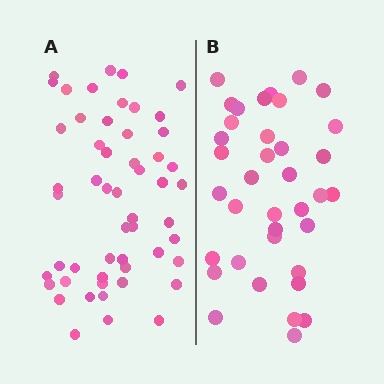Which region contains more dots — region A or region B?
Region A (the left region) has more dots.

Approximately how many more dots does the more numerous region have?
Region A has approximately 15 more dots than region B.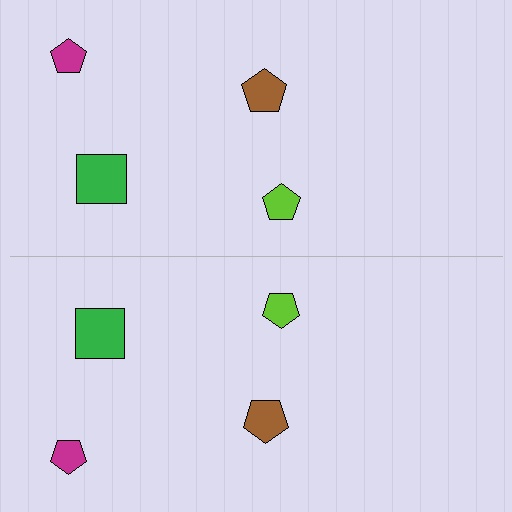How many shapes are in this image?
There are 8 shapes in this image.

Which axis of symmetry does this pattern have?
The pattern has a horizontal axis of symmetry running through the center of the image.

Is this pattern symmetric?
Yes, this pattern has bilateral (reflection) symmetry.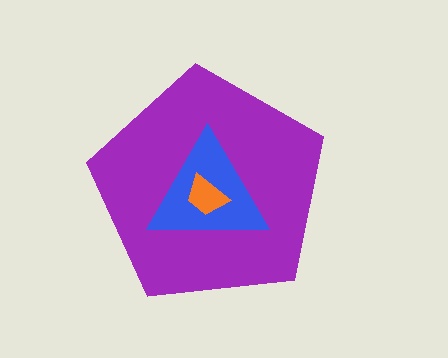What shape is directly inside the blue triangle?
The orange trapezoid.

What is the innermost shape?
The orange trapezoid.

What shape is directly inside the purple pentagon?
The blue triangle.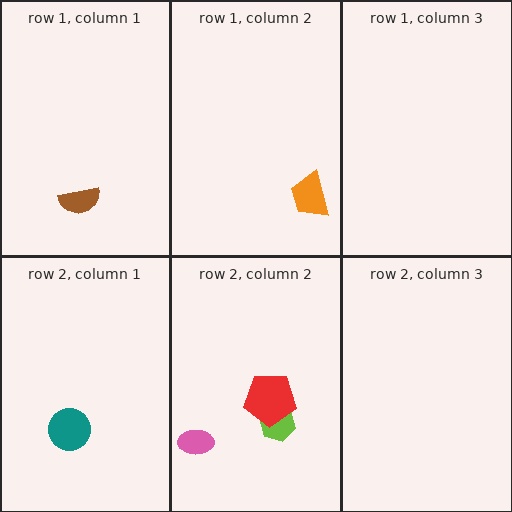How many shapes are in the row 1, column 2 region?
1.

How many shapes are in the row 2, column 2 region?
3.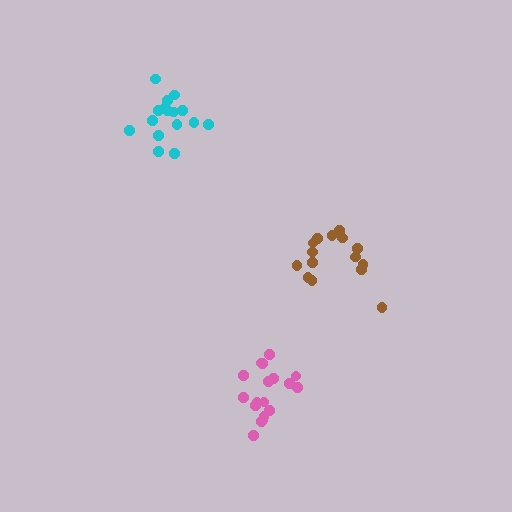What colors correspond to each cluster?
The clusters are colored: pink, cyan, brown.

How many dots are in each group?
Group 1: 18 dots, Group 2: 17 dots, Group 3: 15 dots (50 total).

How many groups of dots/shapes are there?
There are 3 groups.